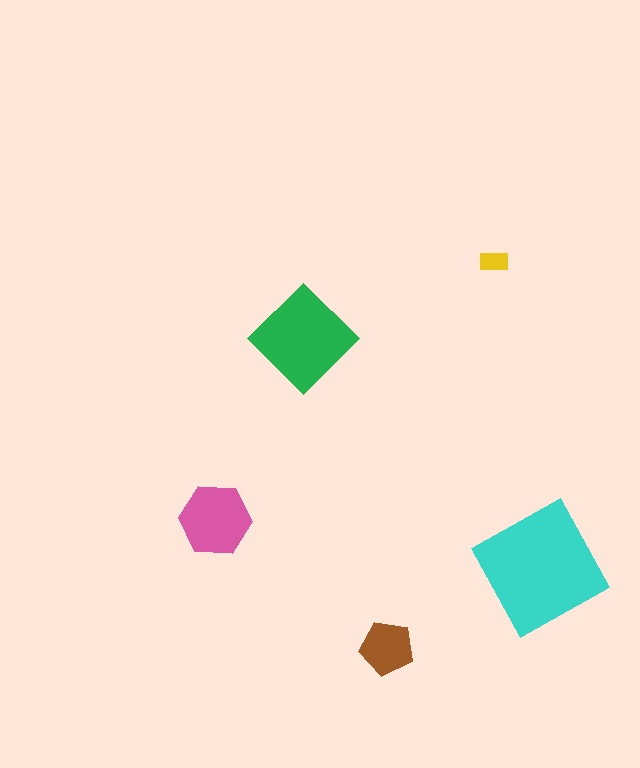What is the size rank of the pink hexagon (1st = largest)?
3rd.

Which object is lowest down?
The brown pentagon is bottommost.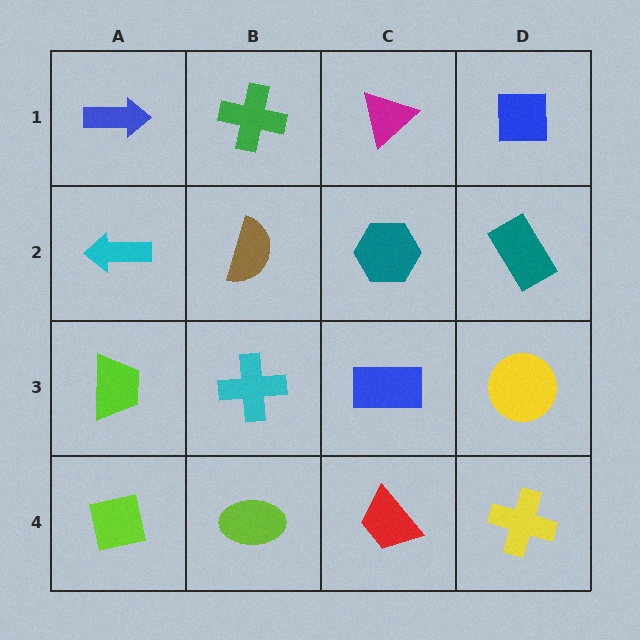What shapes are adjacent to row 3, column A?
A cyan arrow (row 2, column A), a lime square (row 4, column A), a cyan cross (row 3, column B).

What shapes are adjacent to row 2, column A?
A blue arrow (row 1, column A), a lime trapezoid (row 3, column A), a brown semicircle (row 2, column B).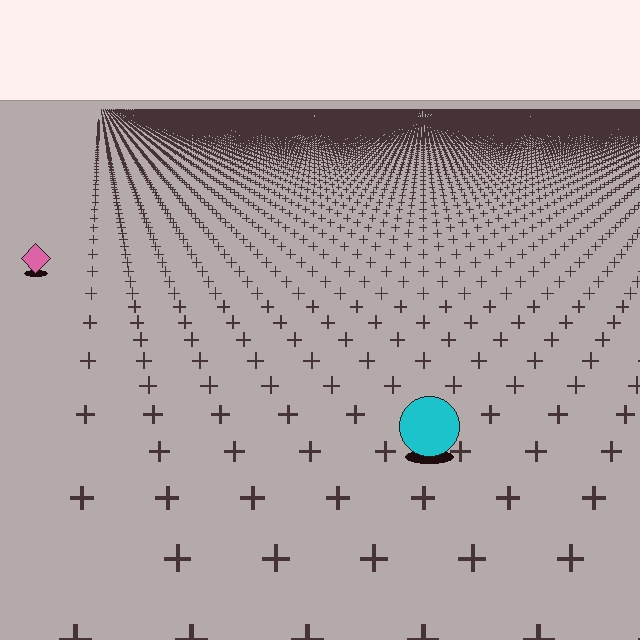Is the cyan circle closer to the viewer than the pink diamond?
Yes. The cyan circle is closer — you can tell from the texture gradient: the ground texture is coarser near it.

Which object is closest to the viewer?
The cyan circle is closest. The texture marks near it are larger and more spread out.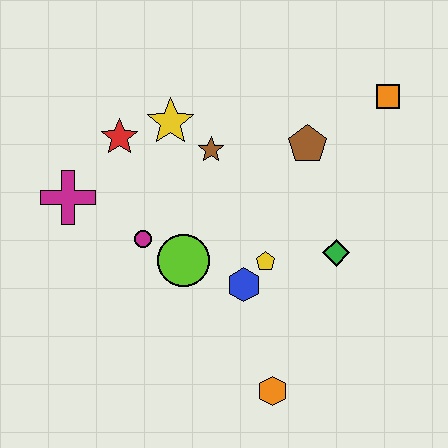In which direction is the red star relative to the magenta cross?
The red star is above the magenta cross.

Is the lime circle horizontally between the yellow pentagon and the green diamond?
No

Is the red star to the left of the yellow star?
Yes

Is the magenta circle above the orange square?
No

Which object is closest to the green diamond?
The yellow pentagon is closest to the green diamond.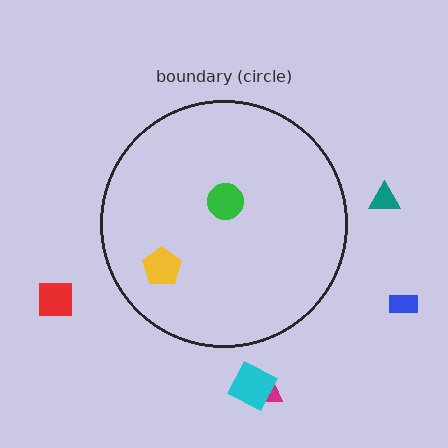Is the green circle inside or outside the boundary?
Inside.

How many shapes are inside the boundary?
2 inside, 5 outside.